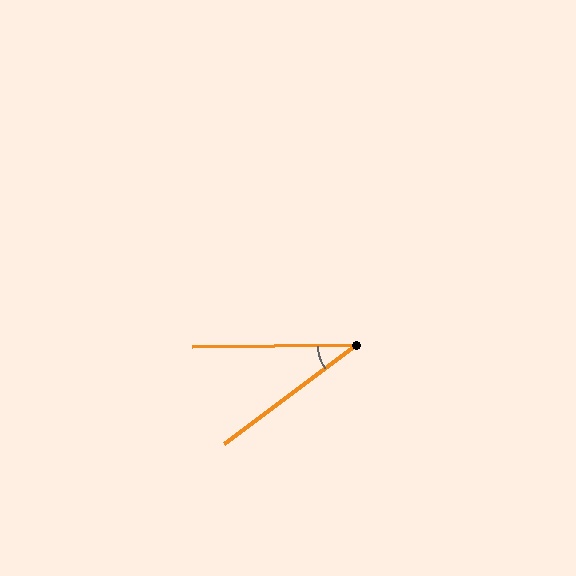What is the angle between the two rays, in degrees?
Approximately 36 degrees.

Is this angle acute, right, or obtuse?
It is acute.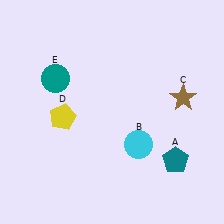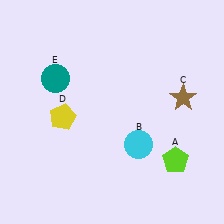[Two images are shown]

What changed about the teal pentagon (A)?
In Image 1, A is teal. In Image 2, it changed to lime.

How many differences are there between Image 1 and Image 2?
There is 1 difference between the two images.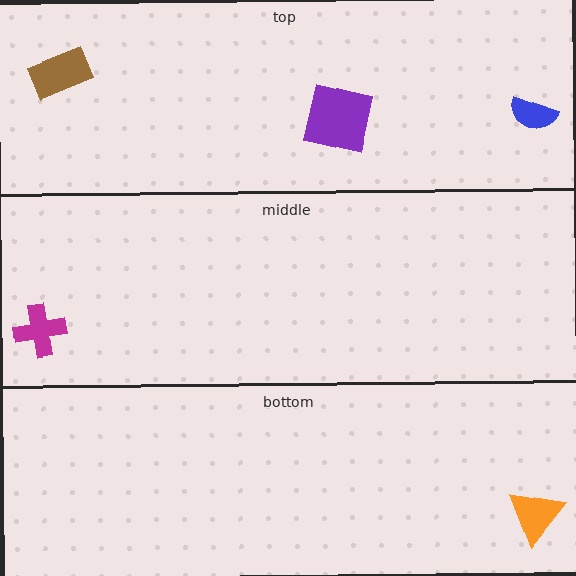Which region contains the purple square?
The top region.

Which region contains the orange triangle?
The bottom region.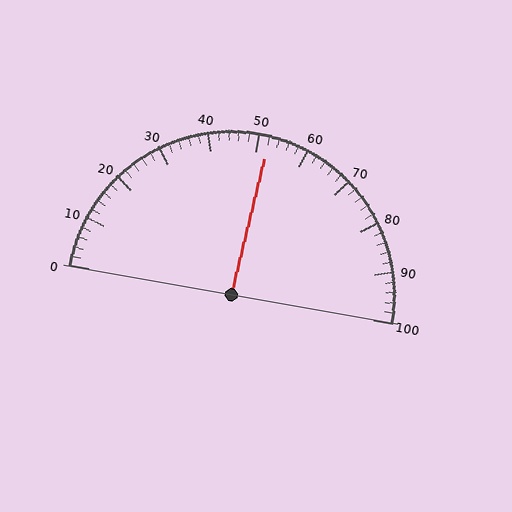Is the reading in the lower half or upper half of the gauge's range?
The reading is in the upper half of the range (0 to 100).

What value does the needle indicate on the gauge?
The needle indicates approximately 52.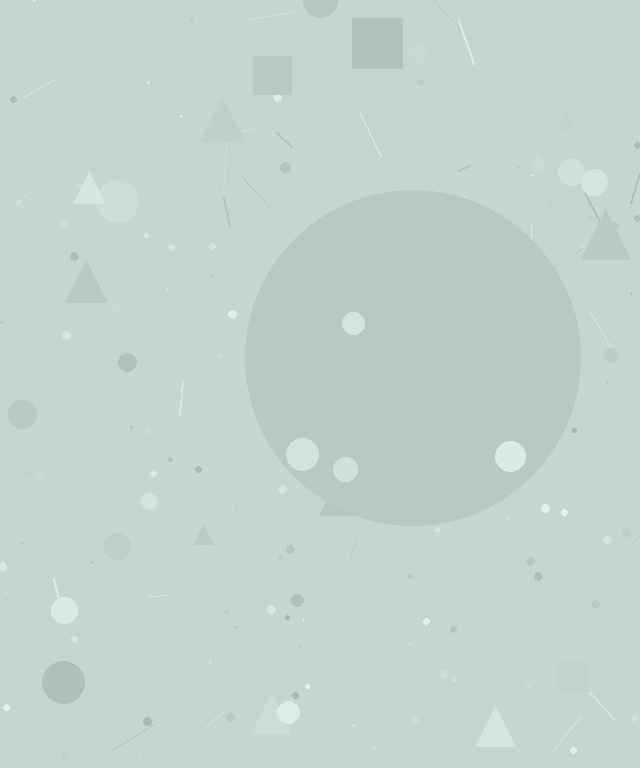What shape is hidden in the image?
A circle is hidden in the image.